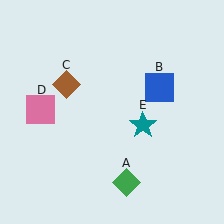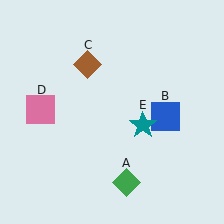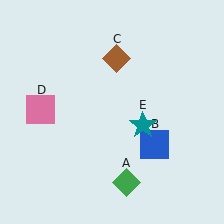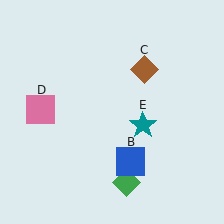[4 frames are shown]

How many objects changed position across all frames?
2 objects changed position: blue square (object B), brown diamond (object C).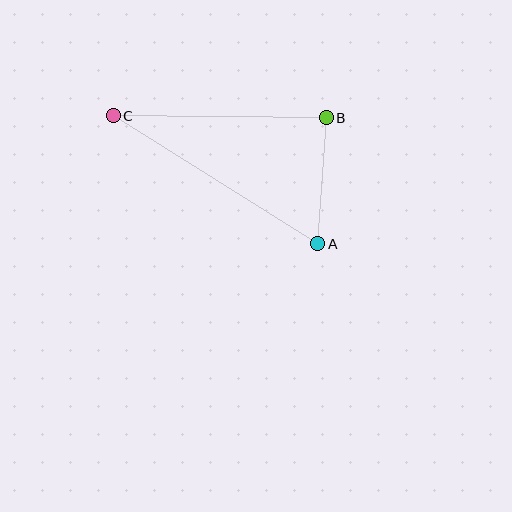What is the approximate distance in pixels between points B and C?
The distance between B and C is approximately 213 pixels.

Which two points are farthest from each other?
Points A and C are farthest from each other.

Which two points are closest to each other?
Points A and B are closest to each other.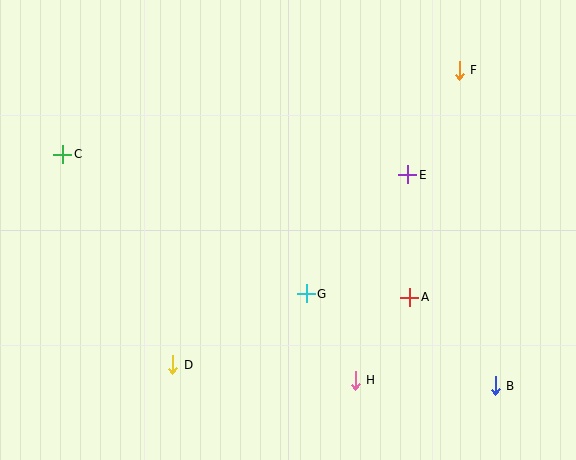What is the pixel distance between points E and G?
The distance between E and G is 156 pixels.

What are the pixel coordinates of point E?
Point E is at (408, 175).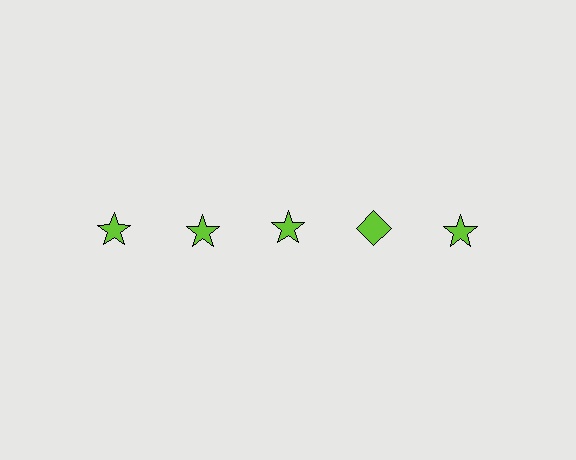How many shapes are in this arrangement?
There are 5 shapes arranged in a grid pattern.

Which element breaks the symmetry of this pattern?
The lime diamond in the top row, second from right column breaks the symmetry. All other shapes are lime stars.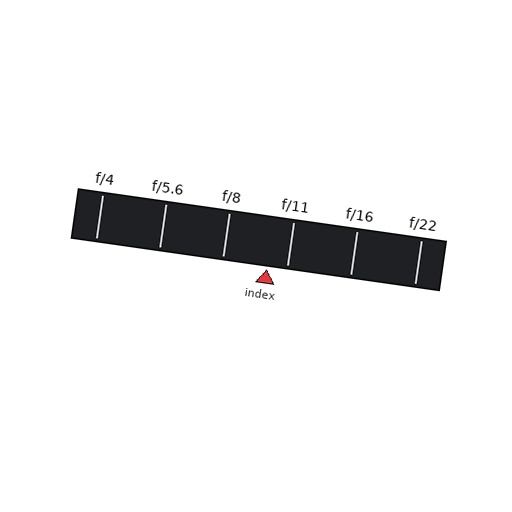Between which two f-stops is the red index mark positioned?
The index mark is between f/8 and f/11.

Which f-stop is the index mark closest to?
The index mark is closest to f/11.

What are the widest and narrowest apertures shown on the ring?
The widest aperture shown is f/4 and the narrowest is f/22.